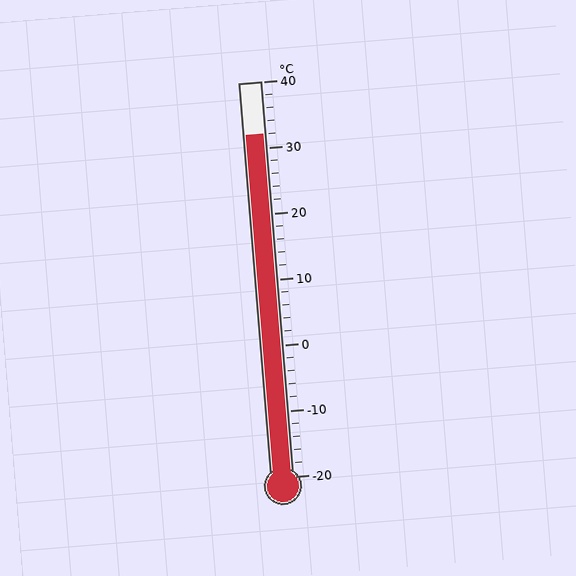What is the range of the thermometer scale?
The thermometer scale ranges from -20°C to 40°C.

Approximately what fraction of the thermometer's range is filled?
The thermometer is filled to approximately 85% of its range.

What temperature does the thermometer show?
The thermometer shows approximately 32°C.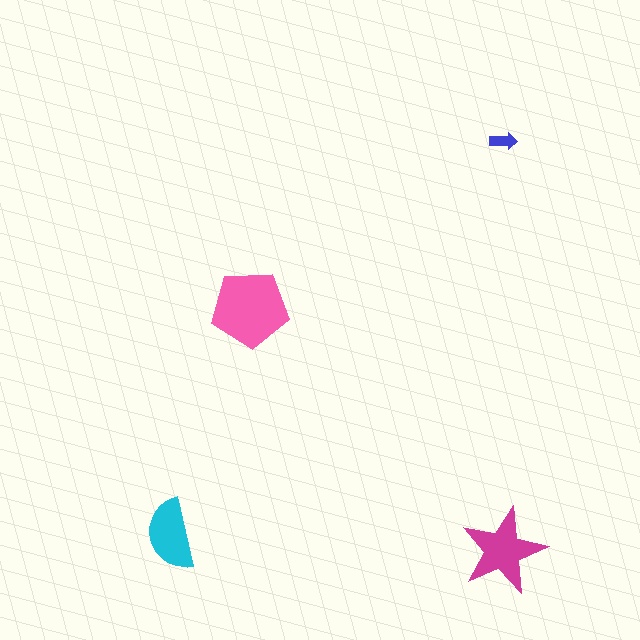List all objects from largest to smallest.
The pink pentagon, the magenta star, the cyan semicircle, the blue arrow.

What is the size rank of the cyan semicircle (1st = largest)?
3rd.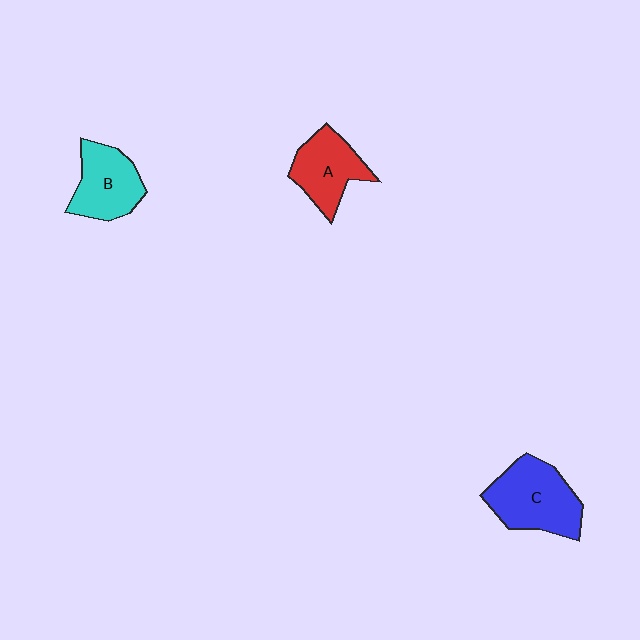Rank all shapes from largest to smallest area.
From largest to smallest: C (blue), B (cyan), A (red).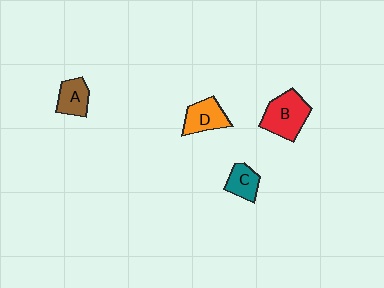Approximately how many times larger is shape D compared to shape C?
Approximately 1.3 times.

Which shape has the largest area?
Shape B (red).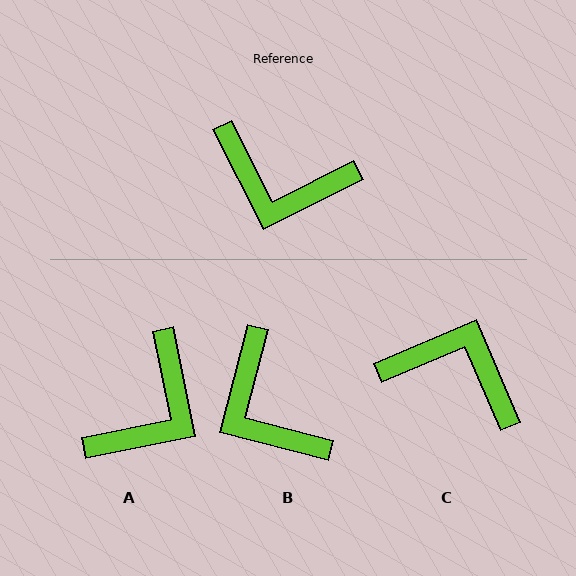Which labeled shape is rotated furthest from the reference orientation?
C, about 177 degrees away.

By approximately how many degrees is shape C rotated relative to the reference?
Approximately 177 degrees counter-clockwise.